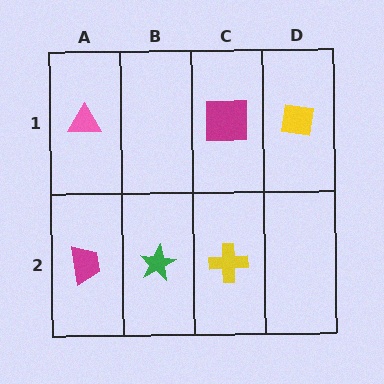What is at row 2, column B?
A green star.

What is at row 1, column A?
A pink triangle.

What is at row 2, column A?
A magenta trapezoid.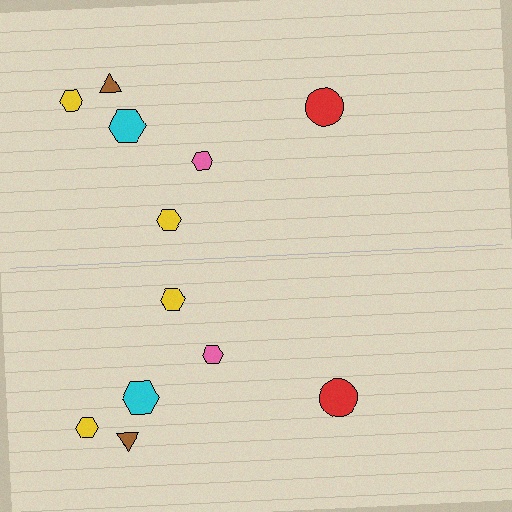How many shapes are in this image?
There are 12 shapes in this image.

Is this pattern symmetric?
Yes, this pattern has bilateral (reflection) symmetry.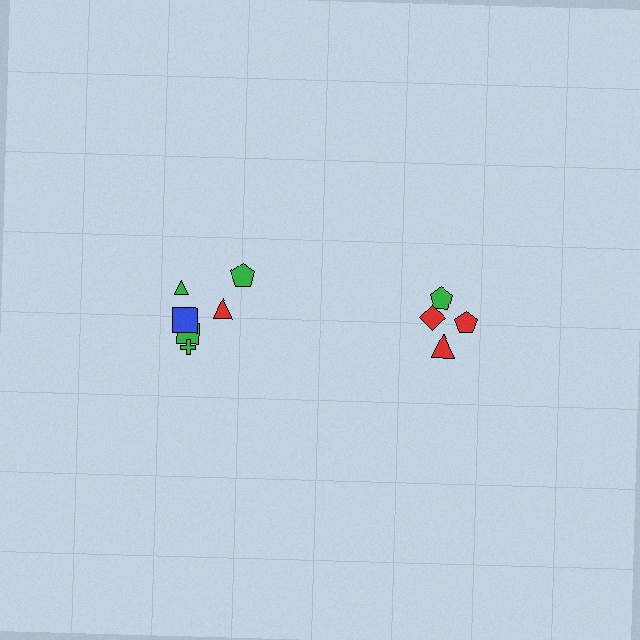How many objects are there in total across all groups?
There are 10 objects.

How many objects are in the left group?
There are 6 objects.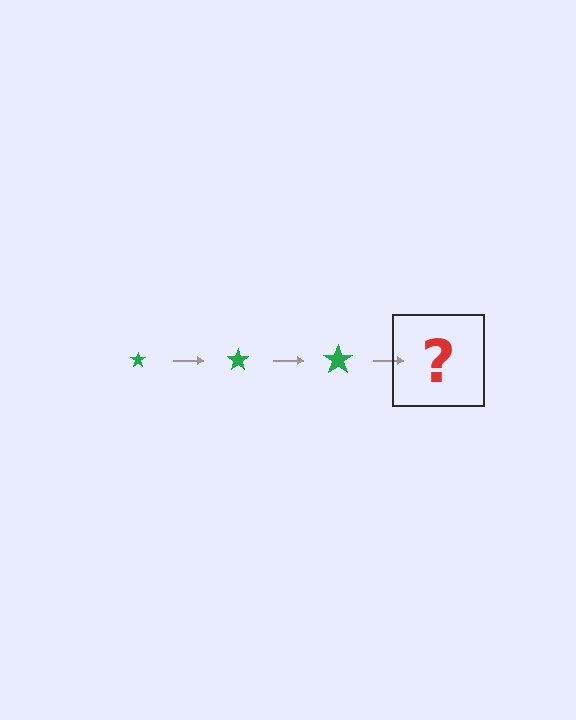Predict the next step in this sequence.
The next step is a green star, larger than the previous one.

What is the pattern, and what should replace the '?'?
The pattern is that the star gets progressively larger each step. The '?' should be a green star, larger than the previous one.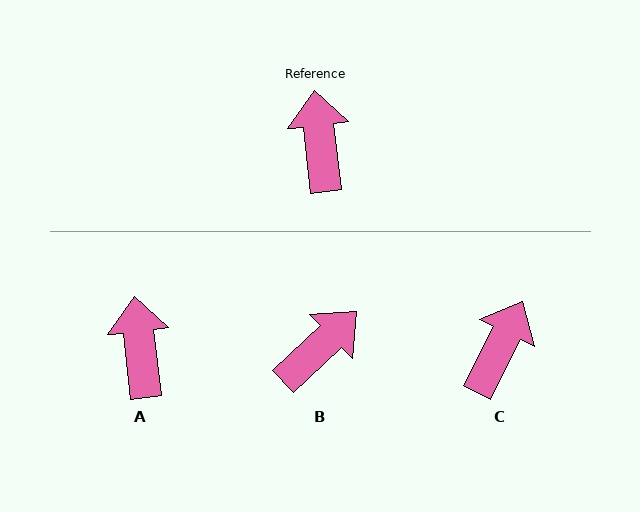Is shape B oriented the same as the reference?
No, it is off by about 53 degrees.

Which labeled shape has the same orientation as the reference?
A.